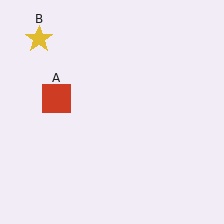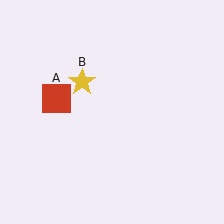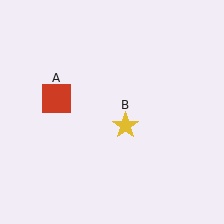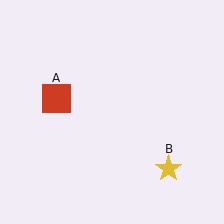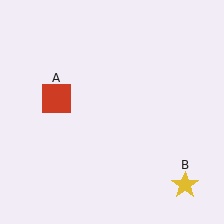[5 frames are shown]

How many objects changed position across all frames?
1 object changed position: yellow star (object B).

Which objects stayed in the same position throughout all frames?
Red square (object A) remained stationary.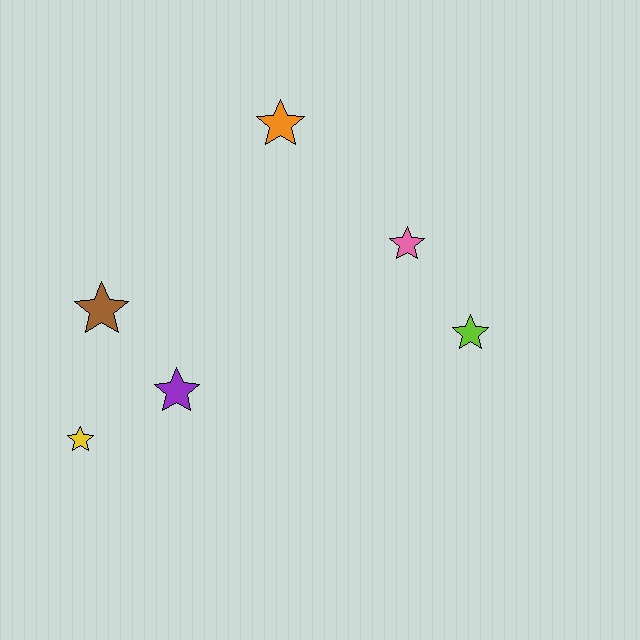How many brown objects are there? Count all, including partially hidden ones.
There is 1 brown object.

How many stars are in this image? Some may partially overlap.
There are 6 stars.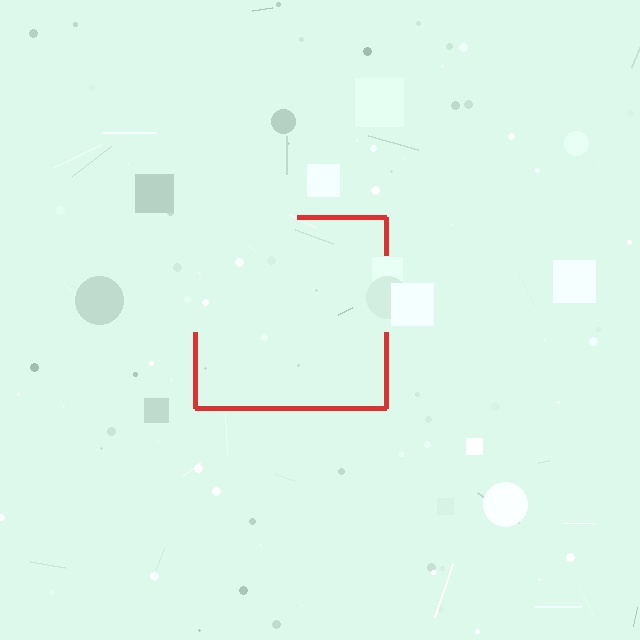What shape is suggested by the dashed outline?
The dashed outline suggests a square.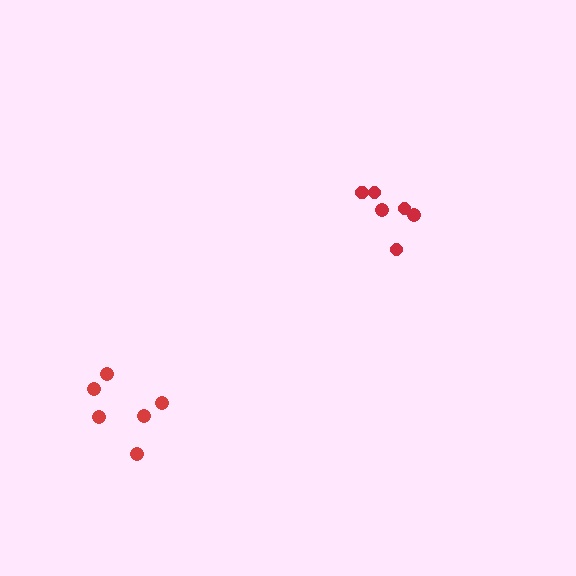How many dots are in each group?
Group 1: 6 dots, Group 2: 6 dots (12 total).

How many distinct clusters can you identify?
There are 2 distinct clusters.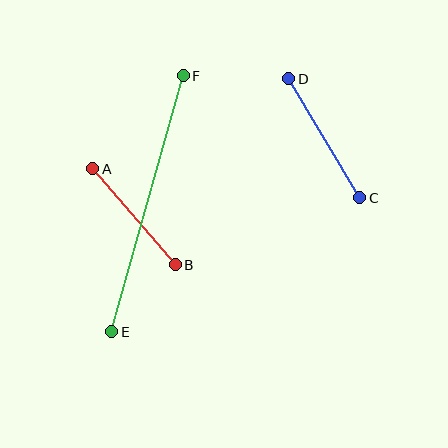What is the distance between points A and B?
The distance is approximately 126 pixels.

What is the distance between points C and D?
The distance is approximately 139 pixels.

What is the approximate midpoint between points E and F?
The midpoint is at approximately (147, 204) pixels.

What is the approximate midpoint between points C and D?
The midpoint is at approximately (324, 138) pixels.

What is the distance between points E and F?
The distance is approximately 266 pixels.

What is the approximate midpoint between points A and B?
The midpoint is at approximately (134, 217) pixels.